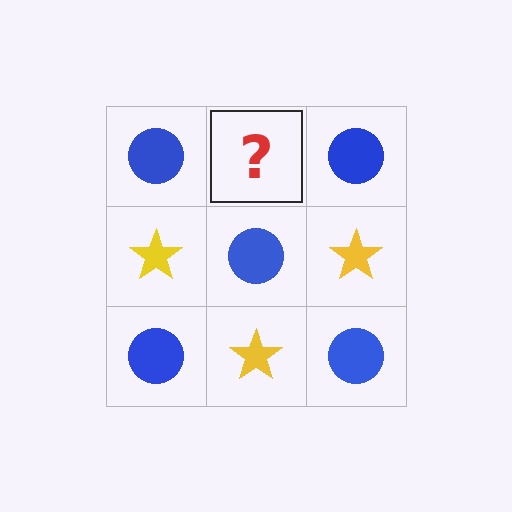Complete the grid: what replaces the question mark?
The question mark should be replaced with a yellow star.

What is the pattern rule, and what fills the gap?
The rule is that it alternates blue circle and yellow star in a checkerboard pattern. The gap should be filled with a yellow star.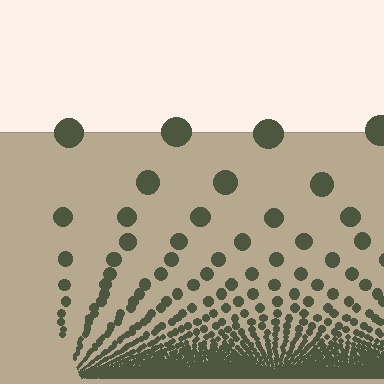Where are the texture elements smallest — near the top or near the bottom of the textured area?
Near the bottom.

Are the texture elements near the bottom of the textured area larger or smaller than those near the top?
Smaller. The gradient is inverted — elements near the bottom are smaller and denser.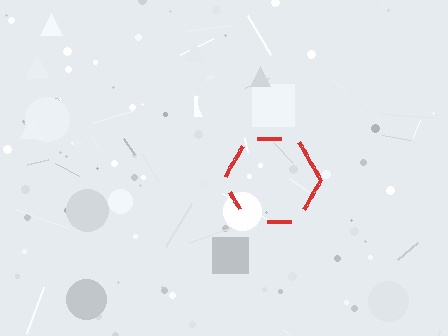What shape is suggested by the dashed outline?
The dashed outline suggests a hexagon.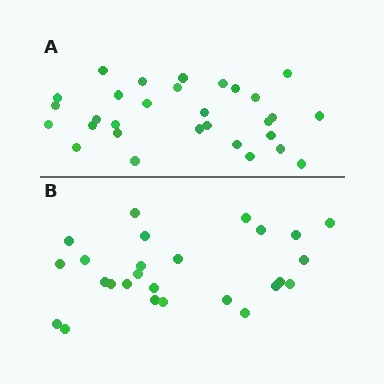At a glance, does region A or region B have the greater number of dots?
Region A (the top region) has more dots.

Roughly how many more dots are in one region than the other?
Region A has about 4 more dots than region B.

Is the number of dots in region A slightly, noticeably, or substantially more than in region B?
Region A has only slightly more — the two regions are fairly close. The ratio is roughly 1.2 to 1.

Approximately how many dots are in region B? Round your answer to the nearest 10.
About 30 dots. (The exact count is 26, which rounds to 30.)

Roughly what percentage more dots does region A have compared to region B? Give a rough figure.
About 15% more.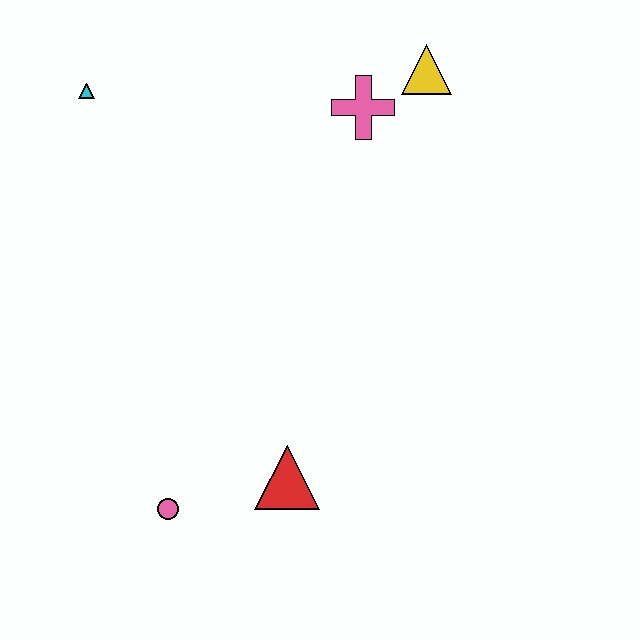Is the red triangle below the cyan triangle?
Yes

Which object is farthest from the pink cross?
The pink circle is farthest from the pink cross.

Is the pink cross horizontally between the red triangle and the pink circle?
No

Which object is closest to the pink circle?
The red triangle is closest to the pink circle.